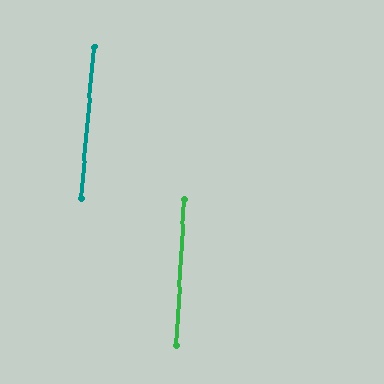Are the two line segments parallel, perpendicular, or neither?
Parallel — their directions differ by only 1.8°.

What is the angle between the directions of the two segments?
Approximately 2 degrees.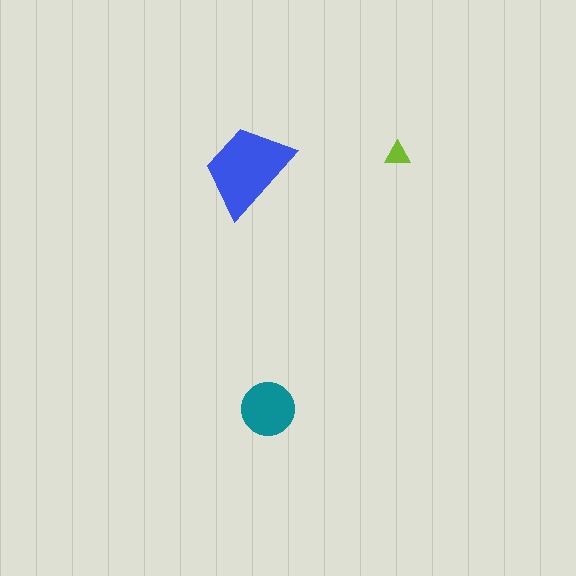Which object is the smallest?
The lime triangle.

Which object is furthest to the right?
The lime triangle is rightmost.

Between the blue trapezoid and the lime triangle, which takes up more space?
The blue trapezoid.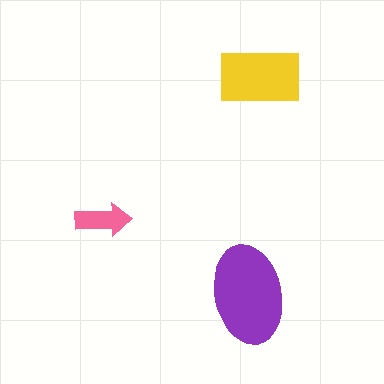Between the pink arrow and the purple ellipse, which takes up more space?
The purple ellipse.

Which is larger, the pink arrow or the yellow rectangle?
The yellow rectangle.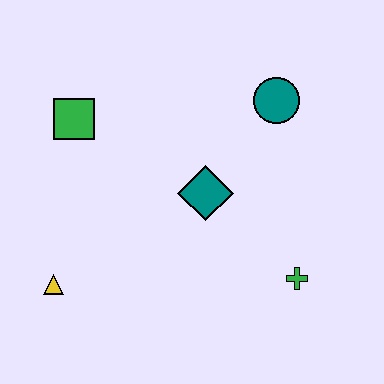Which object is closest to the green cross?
The teal diamond is closest to the green cross.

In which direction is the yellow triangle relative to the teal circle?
The yellow triangle is to the left of the teal circle.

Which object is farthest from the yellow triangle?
The teal circle is farthest from the yellow triangle.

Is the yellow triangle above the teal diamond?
No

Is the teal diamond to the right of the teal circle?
No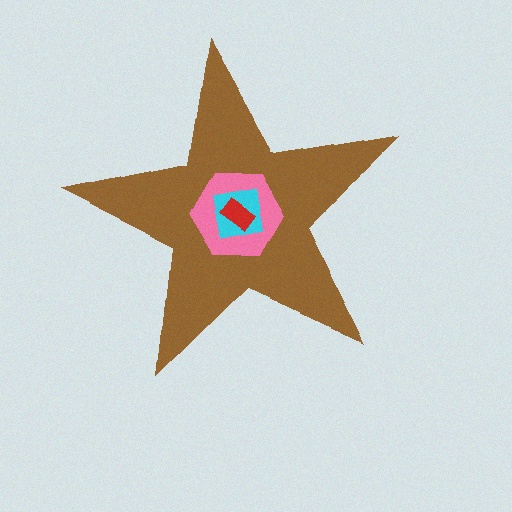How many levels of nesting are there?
4.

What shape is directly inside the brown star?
The pink hexagon.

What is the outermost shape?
The brown star.